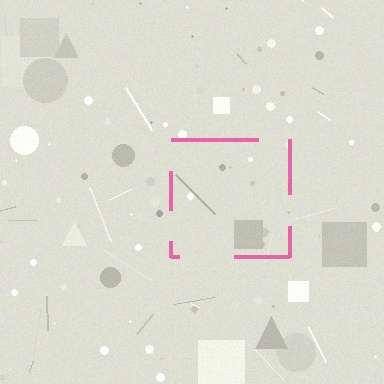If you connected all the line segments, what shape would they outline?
They would outline a square.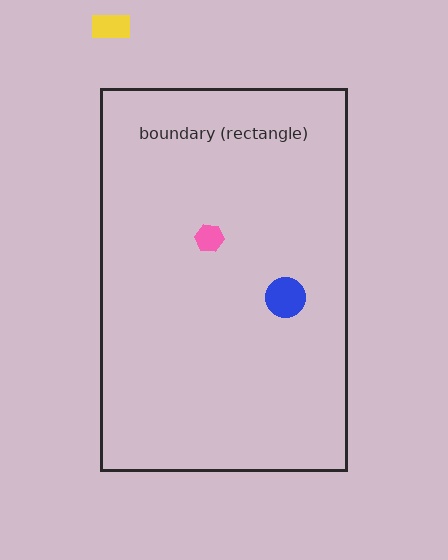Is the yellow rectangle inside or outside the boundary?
Outside.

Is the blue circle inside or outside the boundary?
Inside.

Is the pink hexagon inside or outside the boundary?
Inside.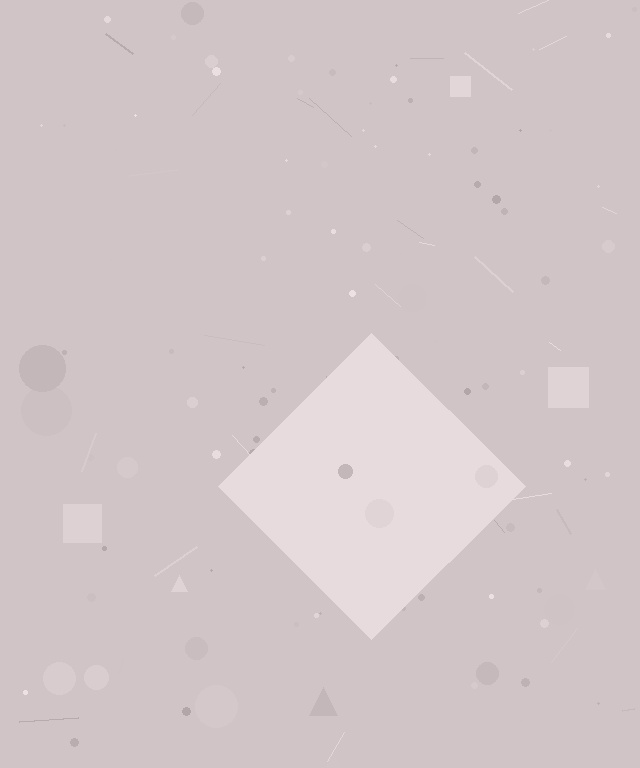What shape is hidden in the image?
A diamond is hidden in the image.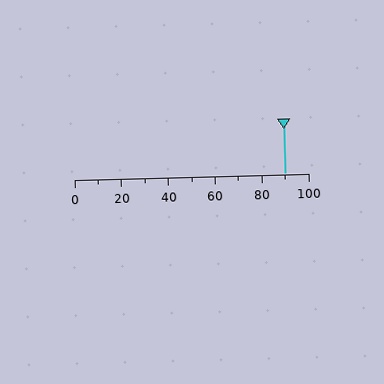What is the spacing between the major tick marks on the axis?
The major ticks are spaced 20 apart.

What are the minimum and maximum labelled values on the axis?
The axis runs from 0 to 100.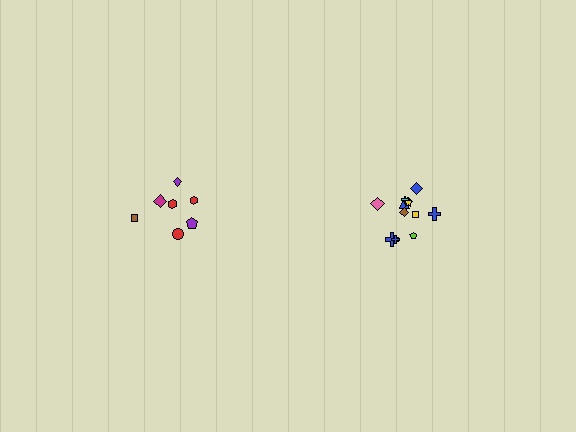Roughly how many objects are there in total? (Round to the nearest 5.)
Roughly 20 objects in total.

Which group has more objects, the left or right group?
The right group.